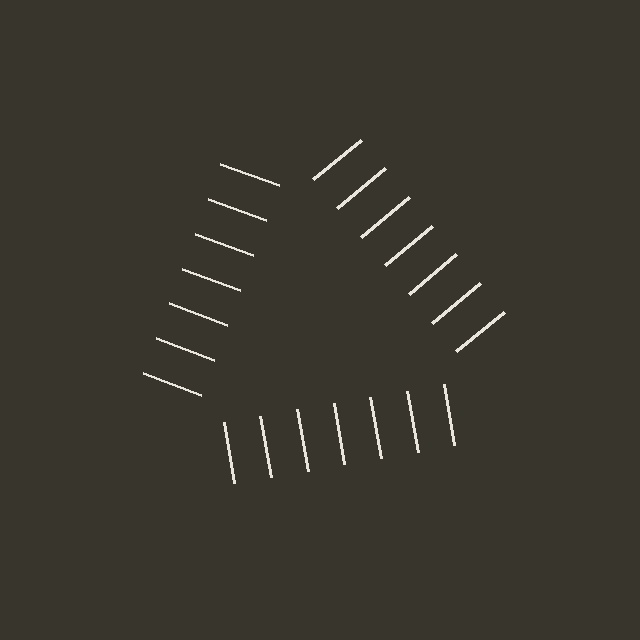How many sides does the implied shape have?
3 sides — the line-ends trace a triangle.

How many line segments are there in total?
21 — 7 along each of the 3 edges.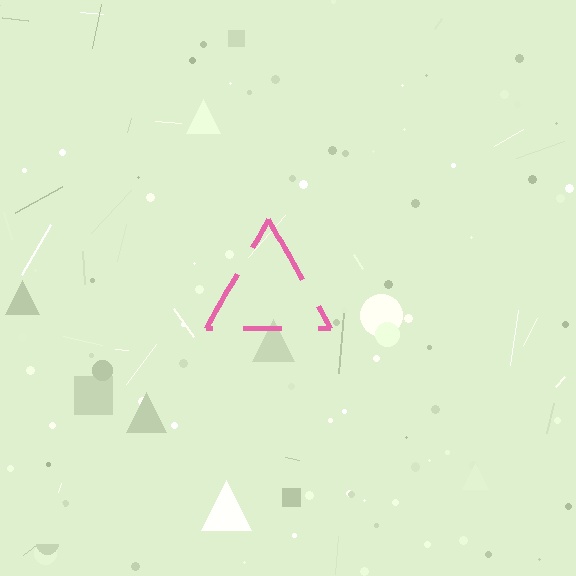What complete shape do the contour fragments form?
The contour fragments form a triangle.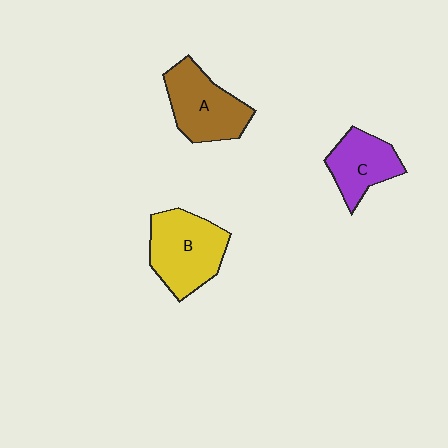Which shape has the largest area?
Shape B (yellow).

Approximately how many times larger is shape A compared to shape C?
Approximately 1.3 times.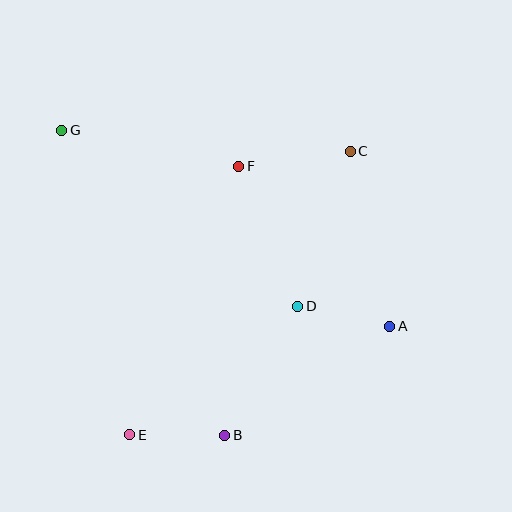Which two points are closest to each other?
Points A and D are closest to each other.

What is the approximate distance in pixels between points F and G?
The distance between F and G is approximately 181 pixels.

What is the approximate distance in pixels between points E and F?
The distance between E and F is approximately 290 pixels.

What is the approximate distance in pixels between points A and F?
The distance between A and F is approximately 220 pixels.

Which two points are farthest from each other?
Points A and G are farthest from each other.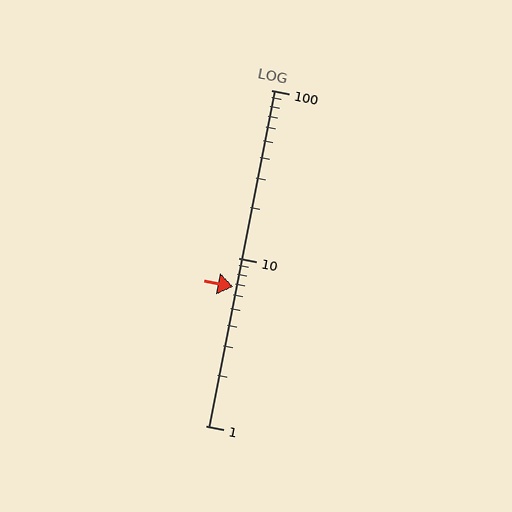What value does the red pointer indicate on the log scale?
The pointer indicates approximately 6.7.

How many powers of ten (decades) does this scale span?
The scale spans 2 decades, from 1 to 100.